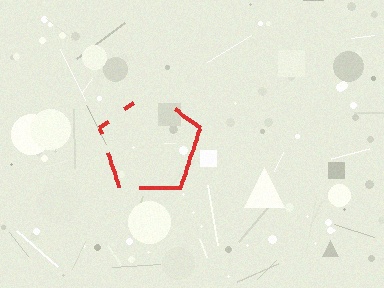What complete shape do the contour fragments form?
The contour fragments form a pentagon.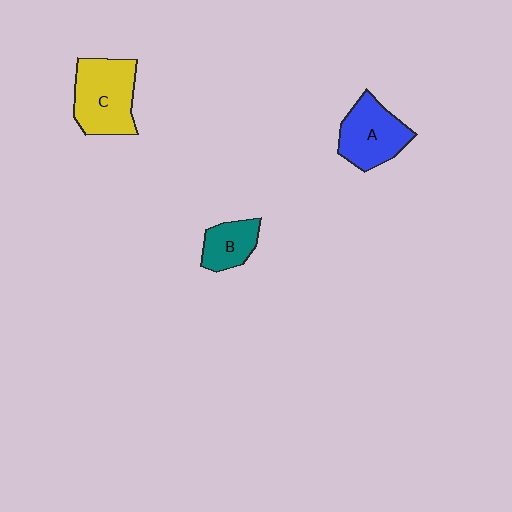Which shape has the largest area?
Shape C (yellow).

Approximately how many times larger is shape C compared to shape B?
Approximately 1.9 times.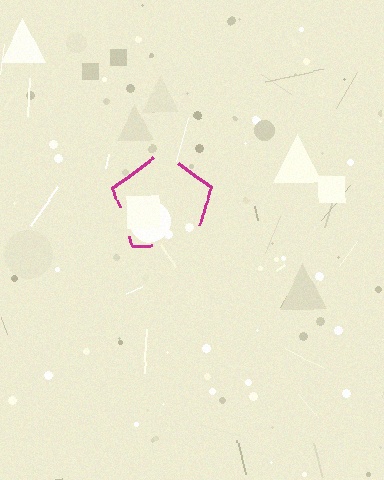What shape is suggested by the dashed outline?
The dashed outline suggests a pentagon.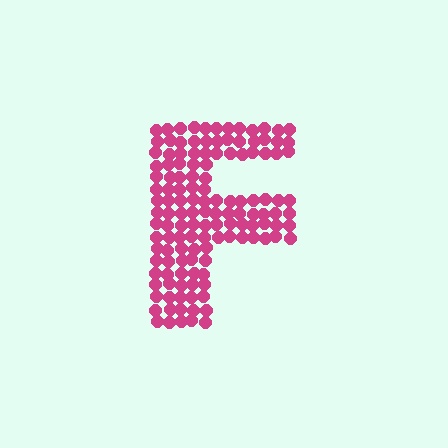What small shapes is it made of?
It is made of small circles.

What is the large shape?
The large shape is the letter F.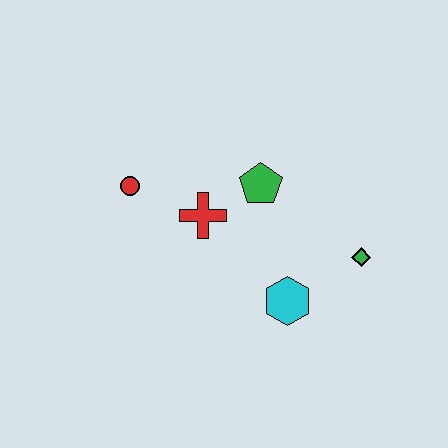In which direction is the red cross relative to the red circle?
The red cross is to the right of the red circle.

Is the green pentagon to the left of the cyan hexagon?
Yes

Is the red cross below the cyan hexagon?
No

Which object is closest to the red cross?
The green pentagon is closest to the red cross.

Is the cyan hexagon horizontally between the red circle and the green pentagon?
No